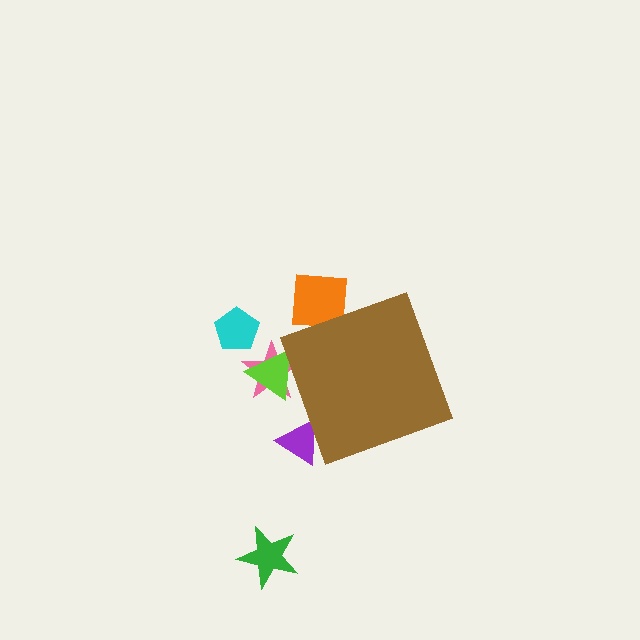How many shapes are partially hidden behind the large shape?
4 shapes are partially hidden.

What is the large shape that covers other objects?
A brown diamond.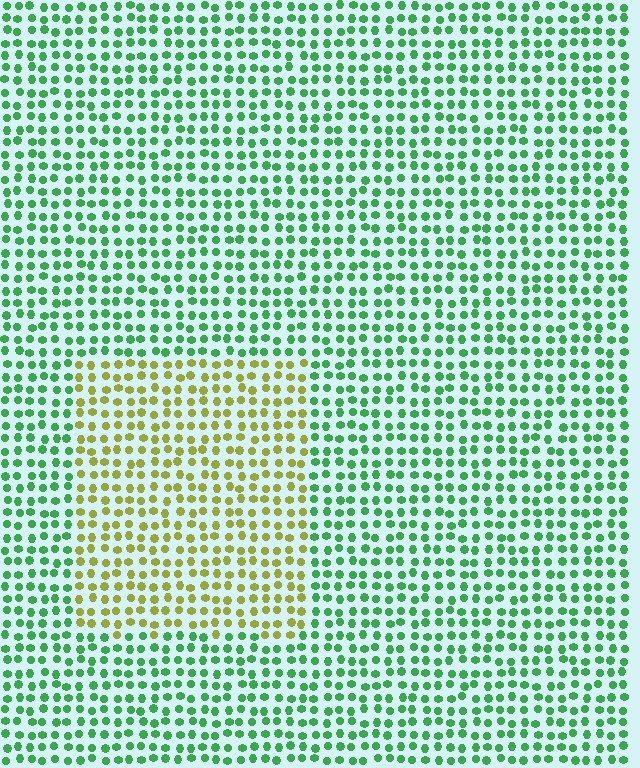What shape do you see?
I see a rectangle.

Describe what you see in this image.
The image is filled with small green elements in a uniform arrangement. A rectangle-shaped region is visible where the elements are tinted to a slightly different hue, forming a subtle color boundary.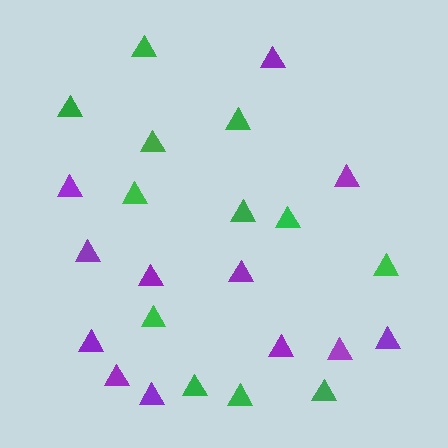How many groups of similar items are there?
There are 2 groups: one group of green triangles (12) and one group of purple triangles (12).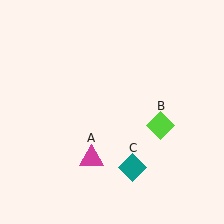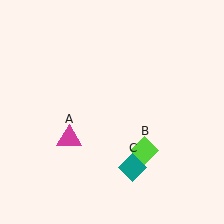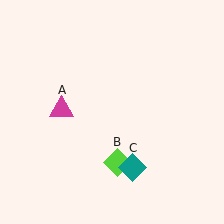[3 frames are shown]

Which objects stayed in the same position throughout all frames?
Teal diamond (object C) remained stationary.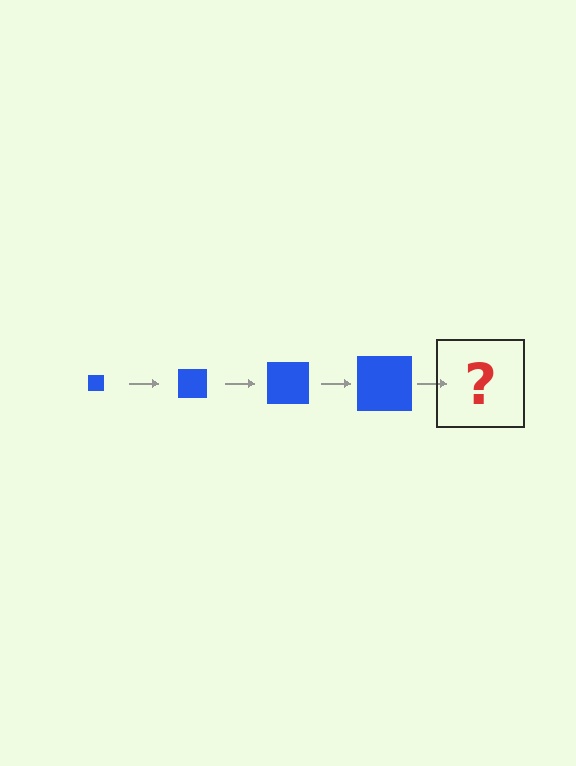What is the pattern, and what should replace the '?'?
The pattern is that the square gets progressively larger each step. The '?' should be a blue square, larger than the previous one.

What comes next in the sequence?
The next element should be a blue square, larger than the previous one.